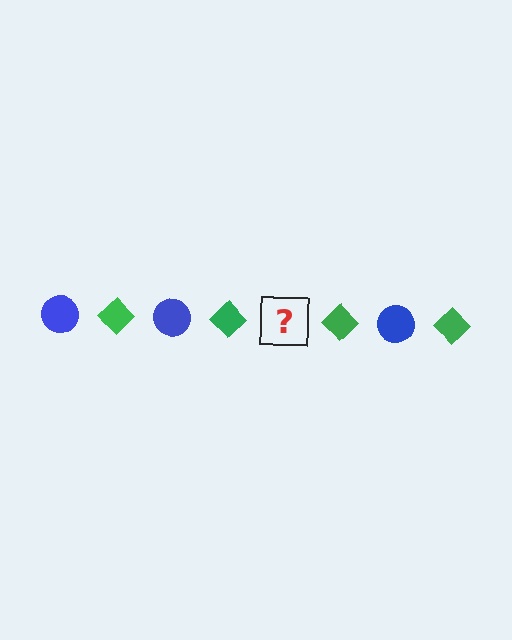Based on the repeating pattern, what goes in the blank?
The blank should be a blue circle.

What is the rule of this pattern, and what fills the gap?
The rule is that the pattern alternates between blue circle and green diamond. The gap should be filled with a blue circle.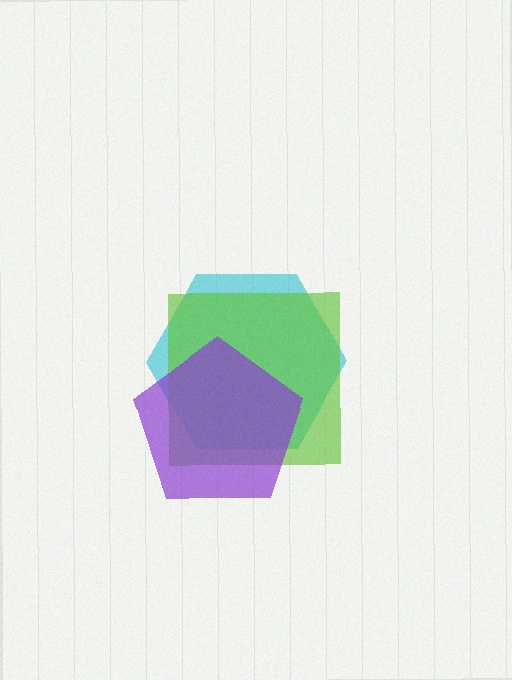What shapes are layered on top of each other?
The layered shapes are: a cyan hexagon, a lime square, a purple pentagon.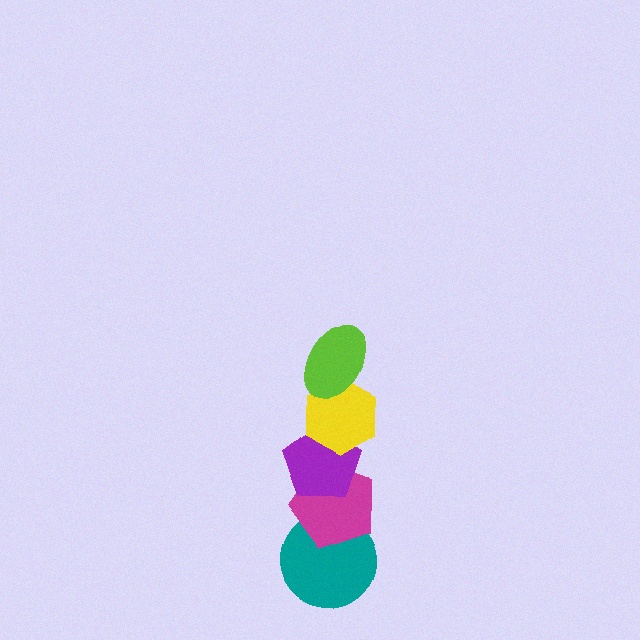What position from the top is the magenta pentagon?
The magenta pentagon is 4th from the top.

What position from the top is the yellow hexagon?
The yellow hexagon is 2nd from the top.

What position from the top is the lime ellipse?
The lime ellipse is 1st from the top.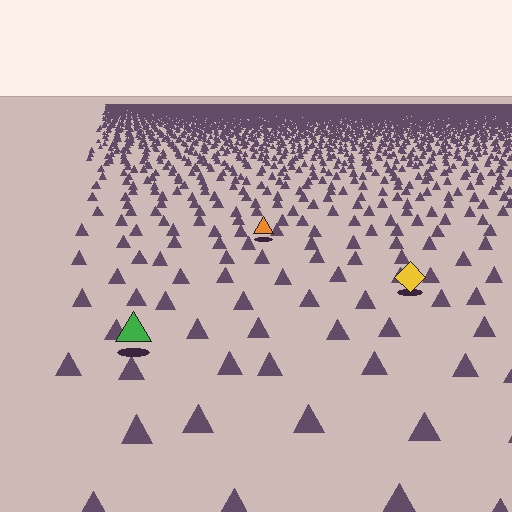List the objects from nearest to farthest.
From nearest to farthest: the green triangle, the yellow diamond, the orange triangle.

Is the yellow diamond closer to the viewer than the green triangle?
No. The green triangle is closer — you can tell from the texture gradient: the ground texture is coarser near it.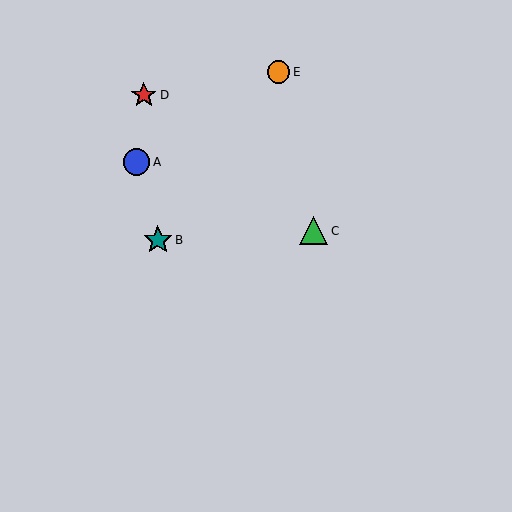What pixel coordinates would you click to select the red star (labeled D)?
Click at (144, 95) to select the red star D.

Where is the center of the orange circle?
The center of the orange circle is at (279, 72).